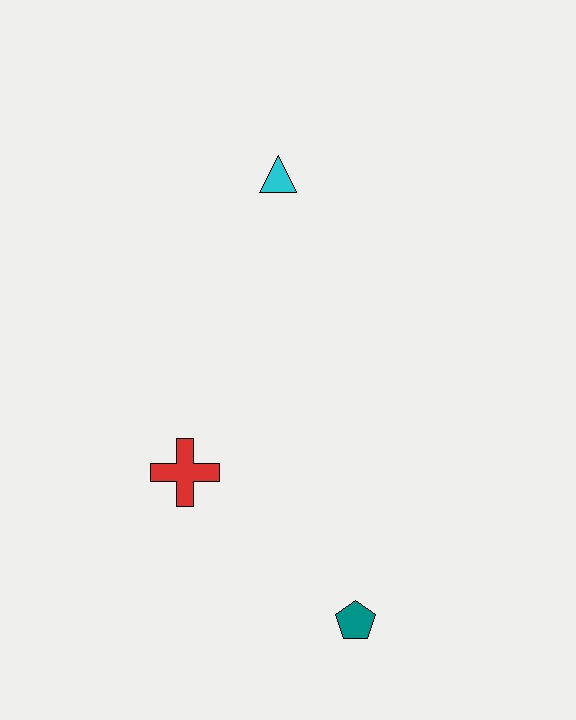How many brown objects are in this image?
There are no brown objects.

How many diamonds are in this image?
There are no diamonds.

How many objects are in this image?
There are 3 objects.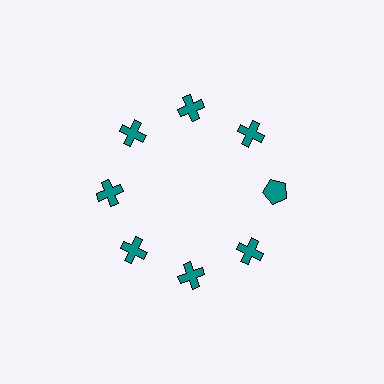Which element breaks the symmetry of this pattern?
The teal pentagon at roughly the 3 o'clock position breaks the symmetry. All other shapes are teal crosses.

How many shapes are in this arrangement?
There are 8 shapes arranged in a ring pattern.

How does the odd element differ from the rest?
It has a different shape: pentagon instead of cross.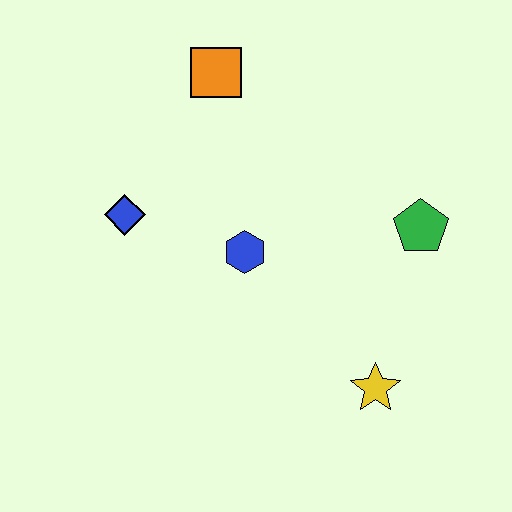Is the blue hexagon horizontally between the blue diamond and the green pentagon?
Yes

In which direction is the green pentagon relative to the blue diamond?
The green pentagon is to the right of the blue diamond.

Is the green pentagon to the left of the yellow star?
No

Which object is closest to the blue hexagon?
The blue diamond is closest to the blue hexagon.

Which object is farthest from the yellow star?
The orange square is farthest from the yellow star.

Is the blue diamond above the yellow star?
Yes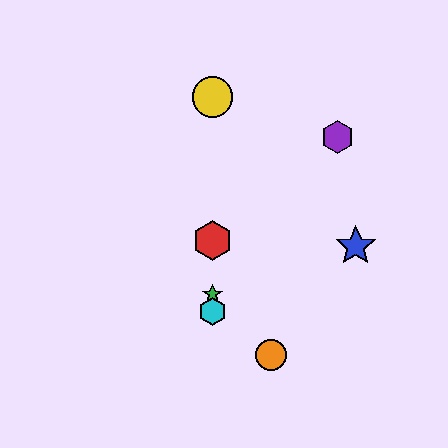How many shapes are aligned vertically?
4 shapes (the red hexagon, the green star, the yellow circle, the cyan hexagon) are aligned vertically.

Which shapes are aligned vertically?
The red hexagon, the green star, the yellow circle, the cyan hexagon are aligned vertically.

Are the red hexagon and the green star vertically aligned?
Yes, both are at x≈212.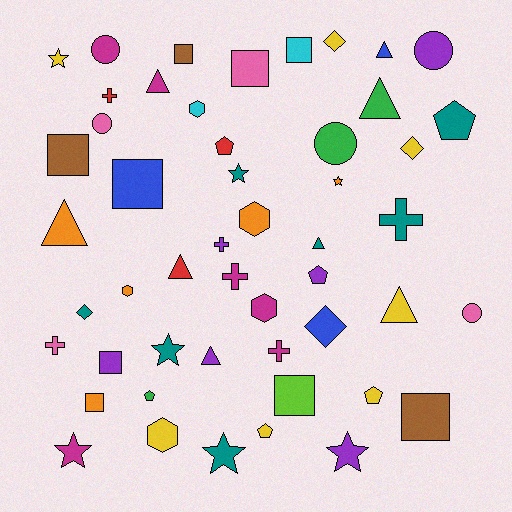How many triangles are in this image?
There are 8 triangles.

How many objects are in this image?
There are 50 objects.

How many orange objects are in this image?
There are 5 orange objects.